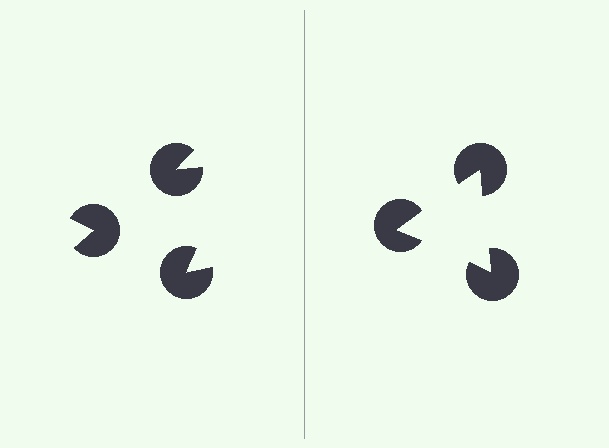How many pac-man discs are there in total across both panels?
6 — 3 on each side.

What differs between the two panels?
The pac-man discs are positioned identically on both sides; only the wedge orientations differ. On the right they align to a triangle; on the left they are misaligned.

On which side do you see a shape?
An illusory triangle appears on the right side. On the left side the wedge cuts are rotated, so no coherent shape forms.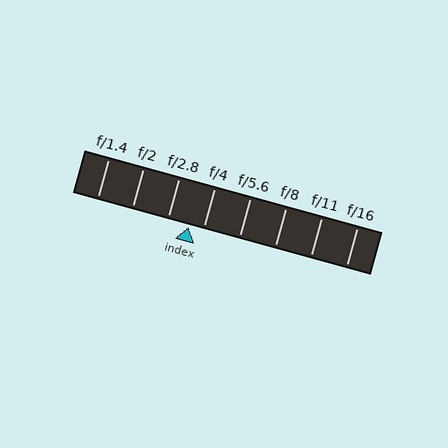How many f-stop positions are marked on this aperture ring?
There are 8 f-stop positions marked.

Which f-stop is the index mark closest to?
The index mark is closest to f/4.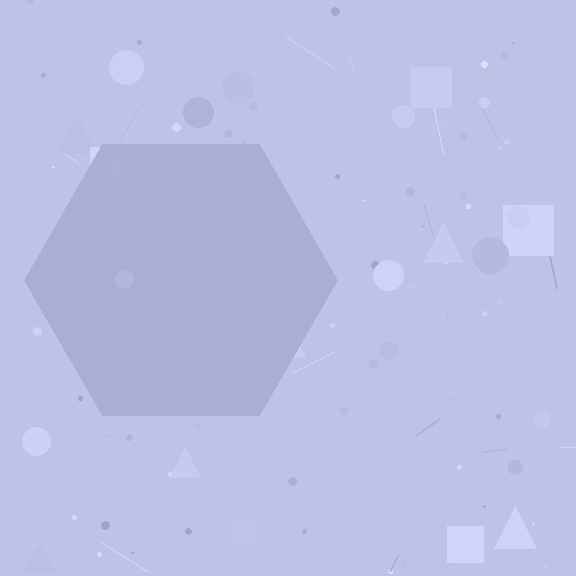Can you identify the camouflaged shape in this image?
The camouflaged shape is a hexagon.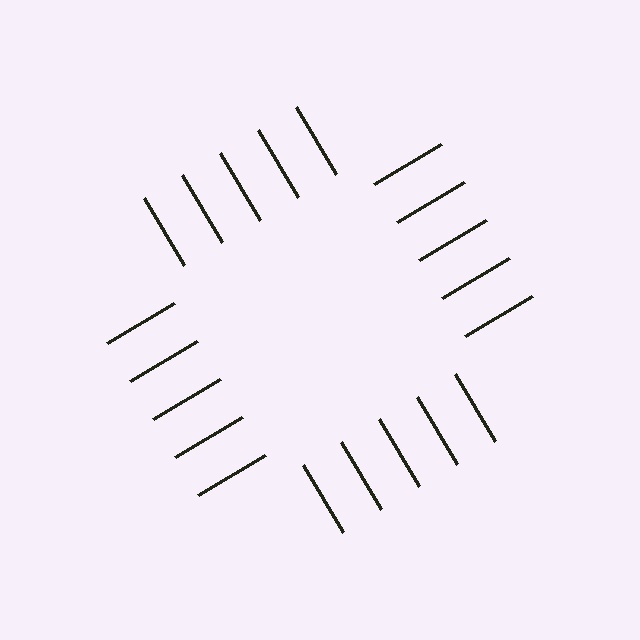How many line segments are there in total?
20 — 5 along each of the 4 edges.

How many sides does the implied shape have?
4 sides — the line-ends trace a square.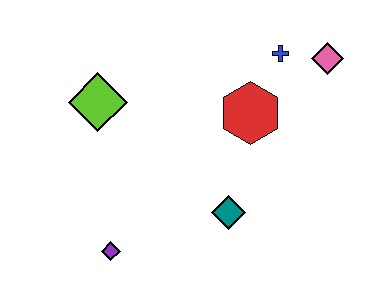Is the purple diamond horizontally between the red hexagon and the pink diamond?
No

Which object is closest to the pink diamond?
The blue cross is closest to the pink diamond.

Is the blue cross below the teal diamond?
No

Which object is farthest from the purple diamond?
The pink diamond is farthest from the purple diamond.